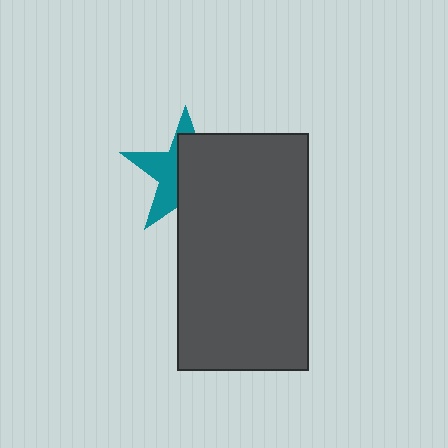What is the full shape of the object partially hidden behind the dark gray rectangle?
The partially hidden object is a teal star.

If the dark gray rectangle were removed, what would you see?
You would see the complete teal star.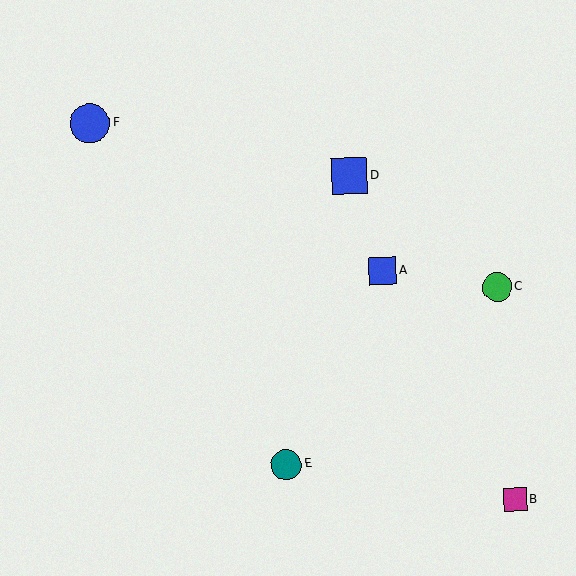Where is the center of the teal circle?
The center of the teal circle is at (286, 465).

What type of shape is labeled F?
Shape F is a blue circle.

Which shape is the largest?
The blue circle (labeled F) is the largest.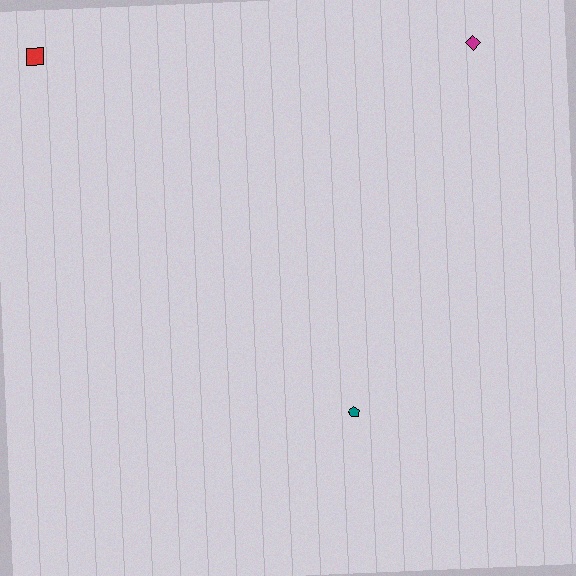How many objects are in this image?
There are 3 objects.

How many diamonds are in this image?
There is 1 diamond.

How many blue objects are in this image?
There are no blue objects.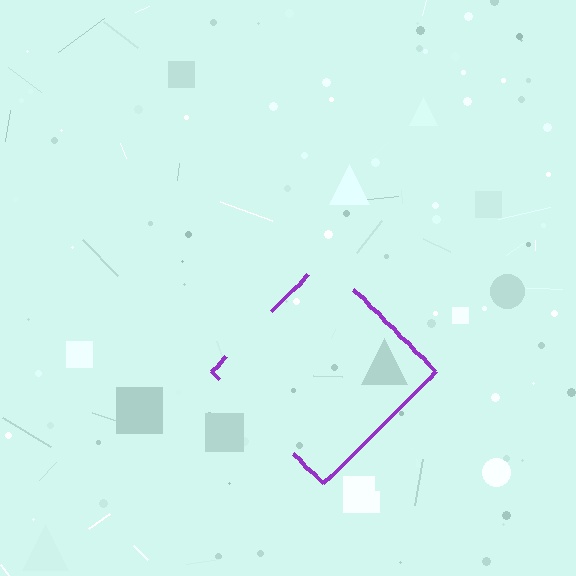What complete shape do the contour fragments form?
The contour fragments form a diamond.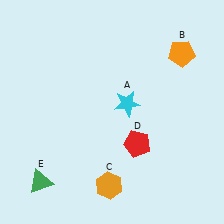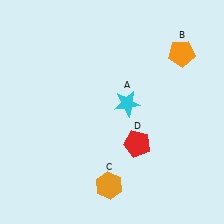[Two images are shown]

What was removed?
The green triangle (E) was removed in Image 2.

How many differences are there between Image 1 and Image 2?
There is 1 difference between the two images.